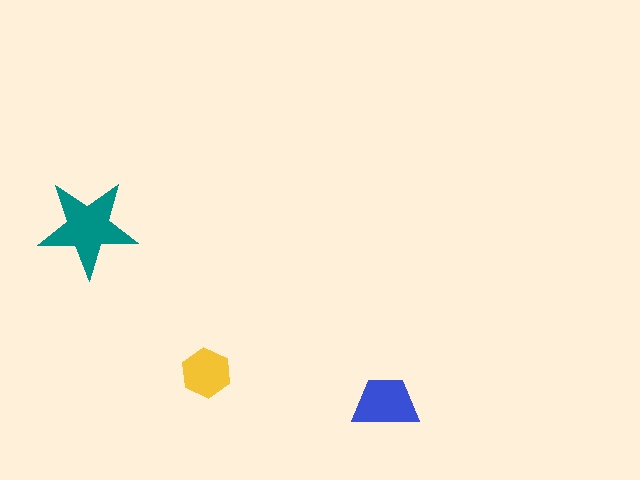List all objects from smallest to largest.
The yellow hexagon, the blue trapezoid, the teal star.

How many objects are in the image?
There are 3 objects in the image.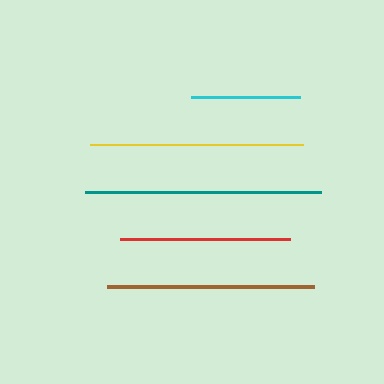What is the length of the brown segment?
The brown segment is approximately 207 pixels long.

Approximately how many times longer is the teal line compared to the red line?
The teal line is approximately 1.4 times the length of the red line.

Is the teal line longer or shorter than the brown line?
The teal line is longer than the brown line.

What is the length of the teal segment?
The teal segment is approximately 236 pixels long.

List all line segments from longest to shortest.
From longest to shortest: teal, yellow, brown, red, cyan.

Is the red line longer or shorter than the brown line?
The brown line is longer than the red line.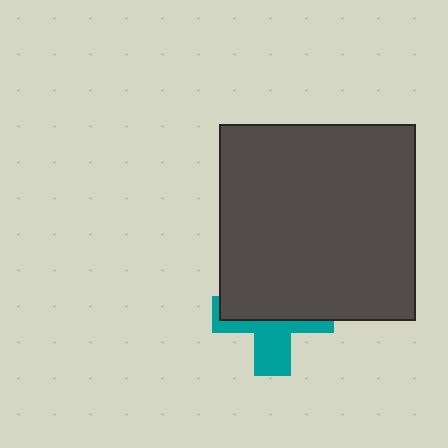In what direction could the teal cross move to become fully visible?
The teal cross could move down. That would shift it out from behind the dark gray square entirely.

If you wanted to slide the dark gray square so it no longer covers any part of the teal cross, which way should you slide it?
Slide it up — that is the most direct way to separate the two shapes.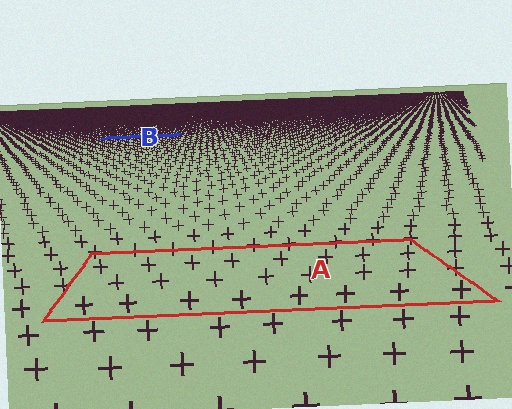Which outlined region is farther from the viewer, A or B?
Region B is farther from the viewer — the texture elements inside it appear smaller and more densely packed.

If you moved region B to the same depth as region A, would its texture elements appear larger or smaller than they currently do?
They would appear larger. At a closer depth, the same texture elements are projected at a bigger on-screen size.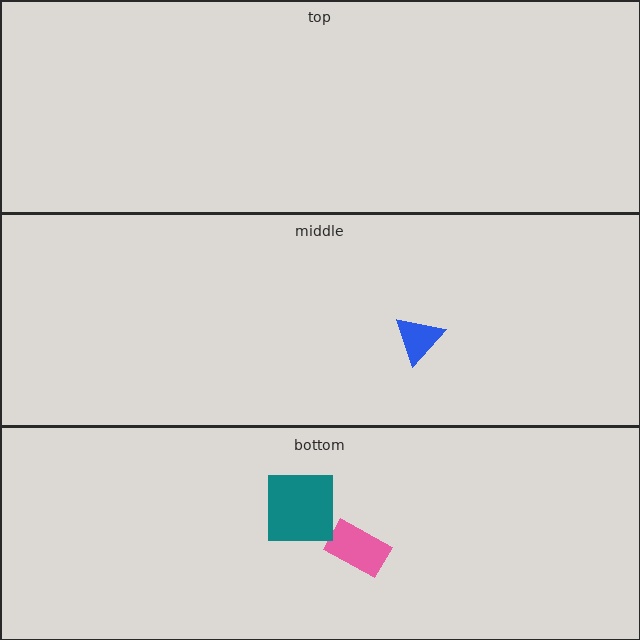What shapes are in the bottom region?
The pink rectangle, the teal square.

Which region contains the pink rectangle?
The bottom region.